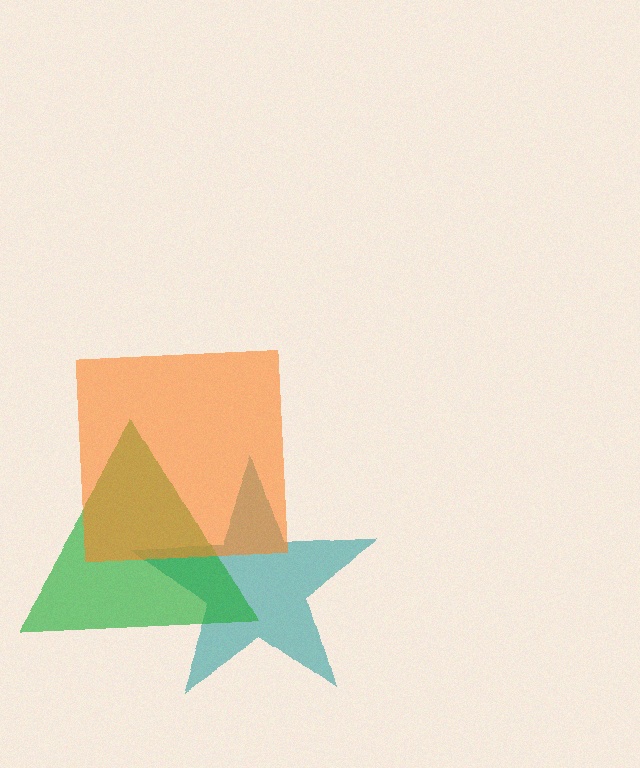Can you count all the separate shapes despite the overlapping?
Yes, there are 3 separate shapes.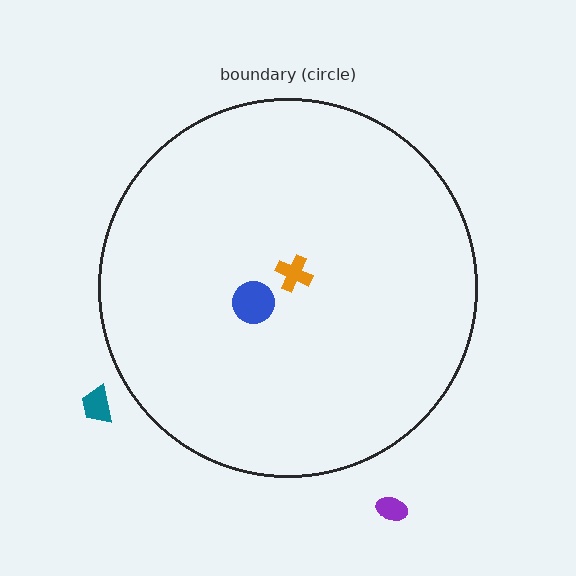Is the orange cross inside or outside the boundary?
Inside.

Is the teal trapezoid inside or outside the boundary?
Outside.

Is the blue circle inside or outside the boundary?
Inside.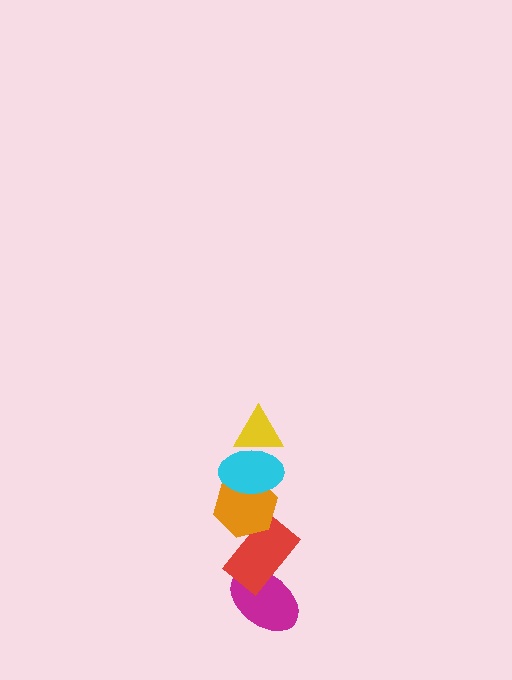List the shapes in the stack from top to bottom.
From top to bottom: the yellow triangle, the cyan ellipse, the orange hexagon, the red rectangle, the magenta ellipse.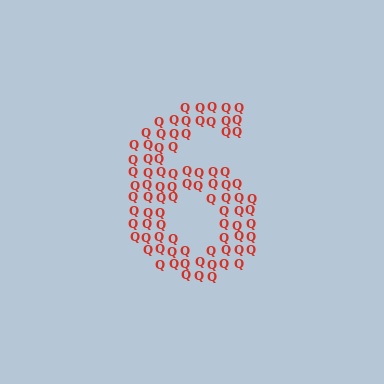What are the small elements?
The small elements are letter Q's.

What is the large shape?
The large shape is the digit 6.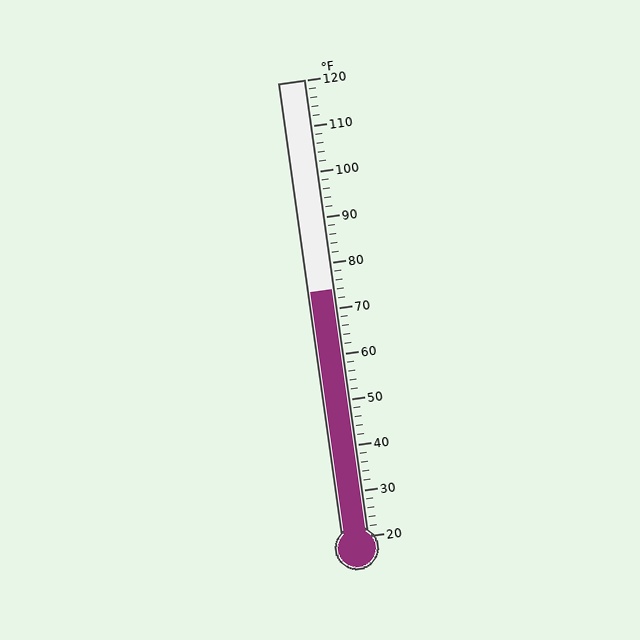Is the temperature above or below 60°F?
The temperature is above 60°F.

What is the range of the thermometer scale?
The thermometer scale ranges from 20°F to 120°F.